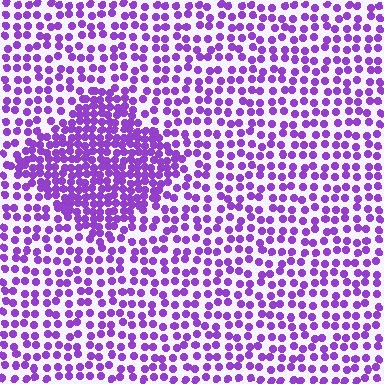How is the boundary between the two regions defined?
The boundary is defined by a change in element density (approximately 2.0x ratio). All elements are the same color, size, and shape.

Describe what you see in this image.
The image contains small purple elements arranged at two different densities. A diamond-shaped region is visible where the elements are more densely packed than the surrounding area.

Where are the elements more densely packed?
The elements are more densely packed inside the diamond boundary.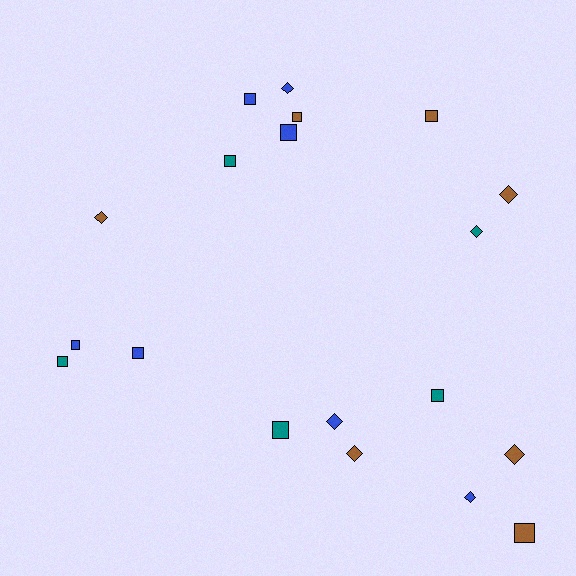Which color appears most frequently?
Blue, with 7 objects.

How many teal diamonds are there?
There is 1 teal diamond.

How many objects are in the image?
There are 19 objects.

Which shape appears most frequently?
Square, with 11 objects.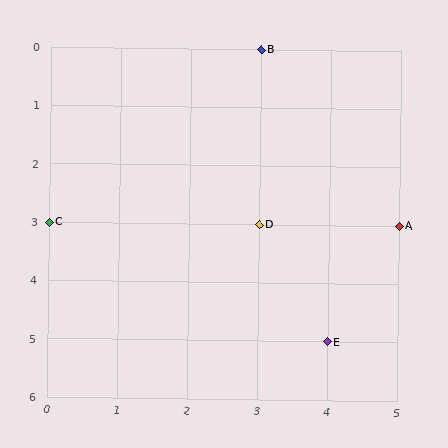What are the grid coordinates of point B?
Point B is at grid coordinates (3, 0).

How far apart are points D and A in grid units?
Points D and A are 2 columns apart.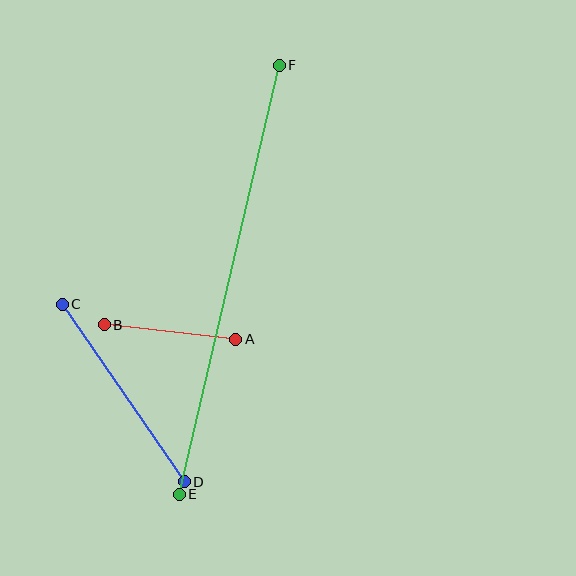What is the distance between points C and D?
The distance is approximately 215 pixels.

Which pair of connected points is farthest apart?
Points E and F are farthest apart.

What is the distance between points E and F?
The distance is approximately 440 pixels.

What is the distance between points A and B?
The distance is approximately 132 pixels.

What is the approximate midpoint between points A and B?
The midpoint is at approximately (170, 332) pixels.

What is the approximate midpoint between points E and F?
The midpoint is at approximately (229, 280) pixels.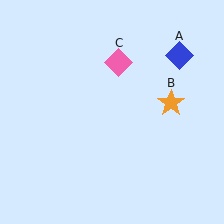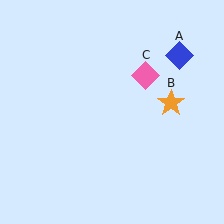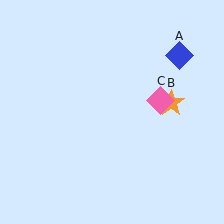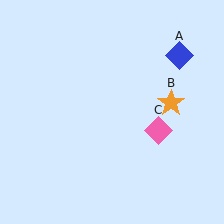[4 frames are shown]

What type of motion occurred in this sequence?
The pink diamond (object C) rotated clockwise around the center of the scene.